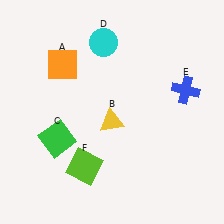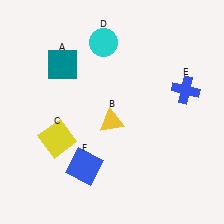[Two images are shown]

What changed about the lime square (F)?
In Image 1, F is lime. In Image 2, it changed to blue.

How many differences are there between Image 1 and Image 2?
There are 3 differences between the two images.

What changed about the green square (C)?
In Image 1, C is green. In Image 2, it changed to yellow.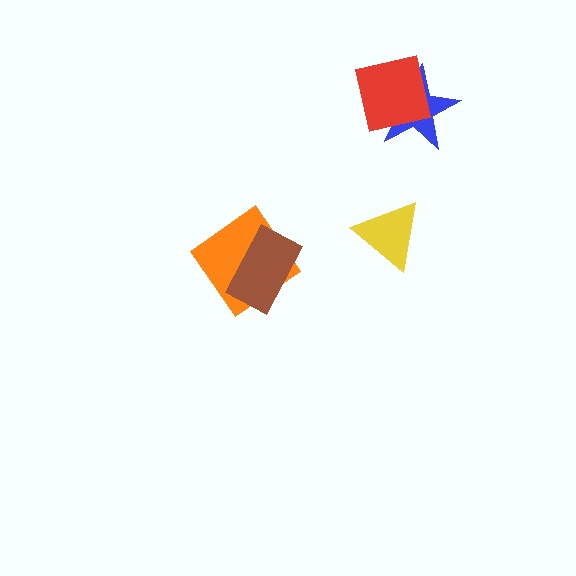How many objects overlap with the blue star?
1 object overlaps with the blue star.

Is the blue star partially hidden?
Yes, it is partially covered by another shape.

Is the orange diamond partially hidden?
Yes, it is partially covered by another shape.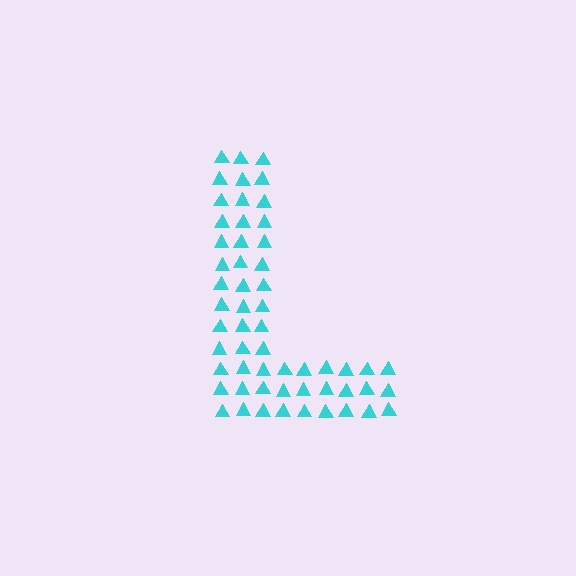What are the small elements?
The small elements are triangles.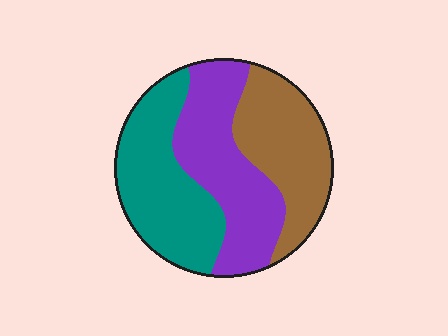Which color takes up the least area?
Brown, at roughly 30%.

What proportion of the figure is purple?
Purple covers 35% of the figure.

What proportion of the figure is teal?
Teal takes up between a third and a half of the figure.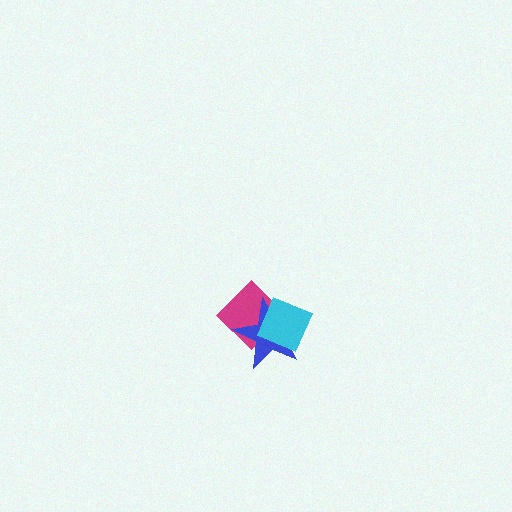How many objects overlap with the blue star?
2 objects overlap with the blue star.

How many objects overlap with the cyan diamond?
2 objects overlap with the cyan diamond.